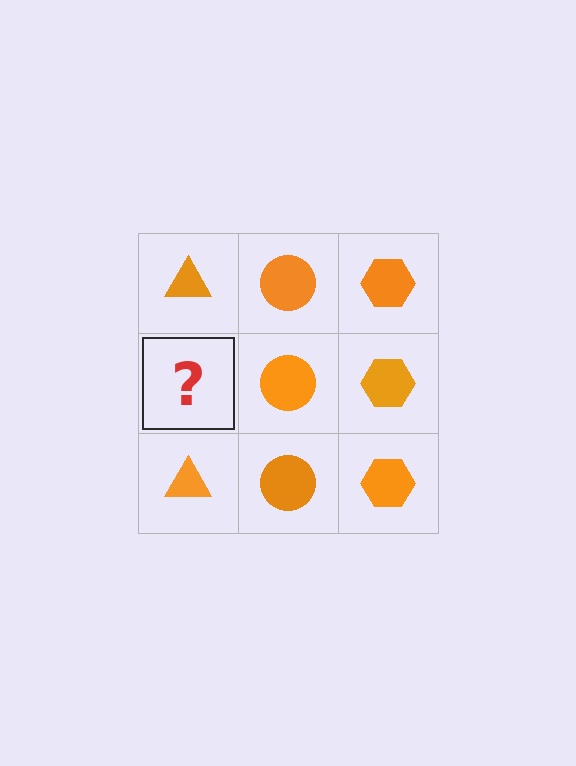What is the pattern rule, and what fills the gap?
The rule is that each column has a consistent shape. The gap should be filled with an orange triangle.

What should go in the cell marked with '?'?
The missing cell should contain an orange triangle.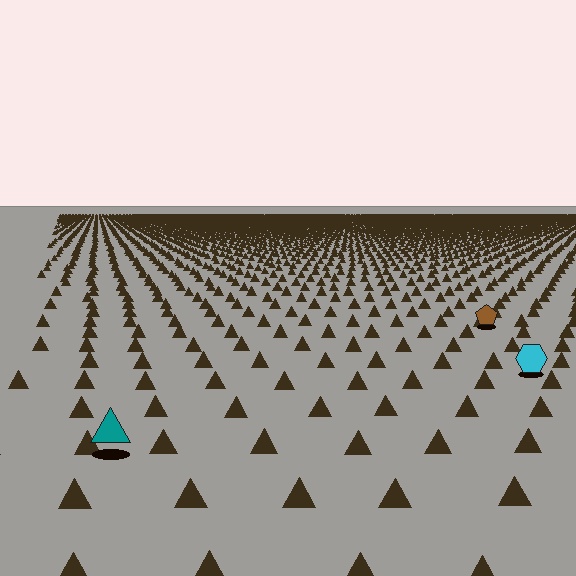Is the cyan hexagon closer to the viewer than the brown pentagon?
Yes. The cyan hexagon is closer — you can tell from the texture gradient: the ground texture is coarser near it.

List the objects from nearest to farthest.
From nearest to farthest: the teal triangle, the cyan hexagon, the brown pentagon.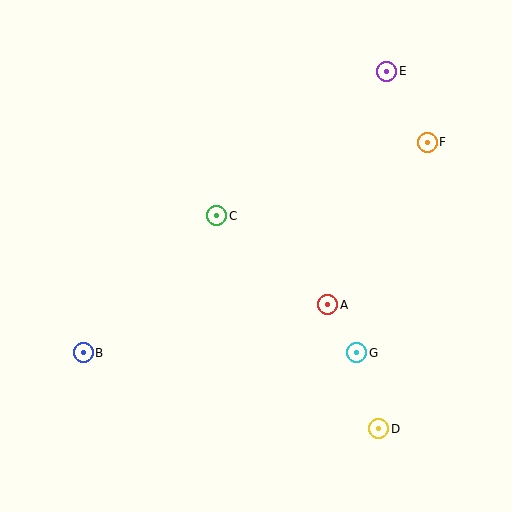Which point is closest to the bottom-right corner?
Point D is closest to the bottom-right corner.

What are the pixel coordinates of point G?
Point G is at (357, 353).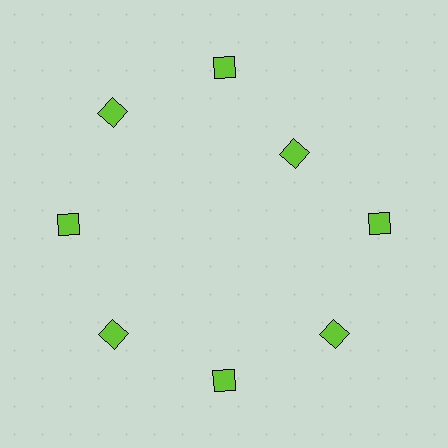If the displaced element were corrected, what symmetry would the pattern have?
It would have 8-fold rotational symmetry — the pattern would map onto itself every 45 degrees.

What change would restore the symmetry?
The symmetry would be restored by moving it outward, back onto the ring so that all 8 diamonds sit at equal angles and equal distance from the center.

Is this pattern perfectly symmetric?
No. The 8 lime diamonds are arranged in a ring, but one element near the 2 o'clock position is pulled inward toward the center, breaking the 8-fold rotational symmetry.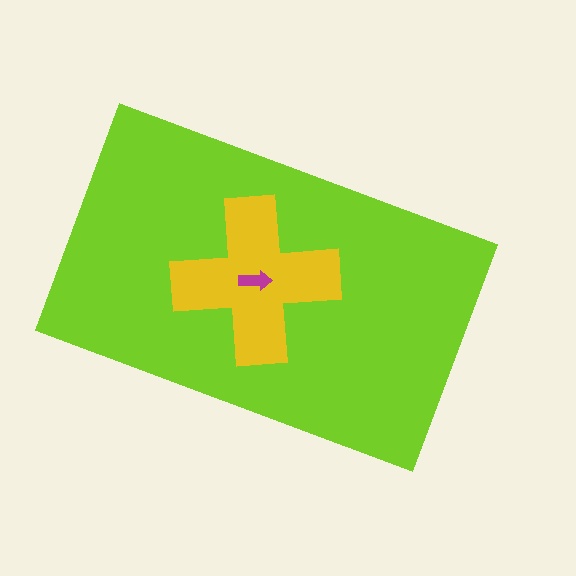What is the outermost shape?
The lime rectangle.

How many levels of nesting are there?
3.